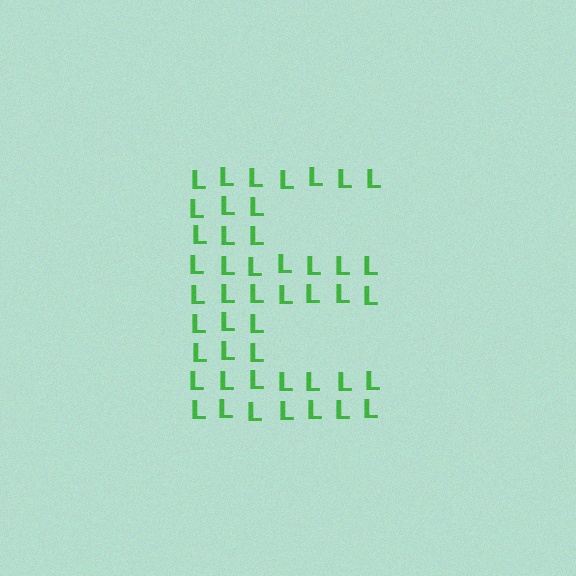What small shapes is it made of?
It is made of small letter L's.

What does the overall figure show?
The overall figure shows the letter E.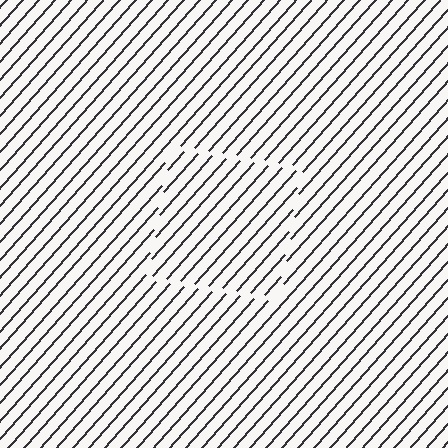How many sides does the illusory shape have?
4 sides — the line-ends trace a square.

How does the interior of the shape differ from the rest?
The interior of the shape contains the same grating, shifted by half a period — the contour is defined by the phase discontinuity where line-ends from the inner and outer gratings abut.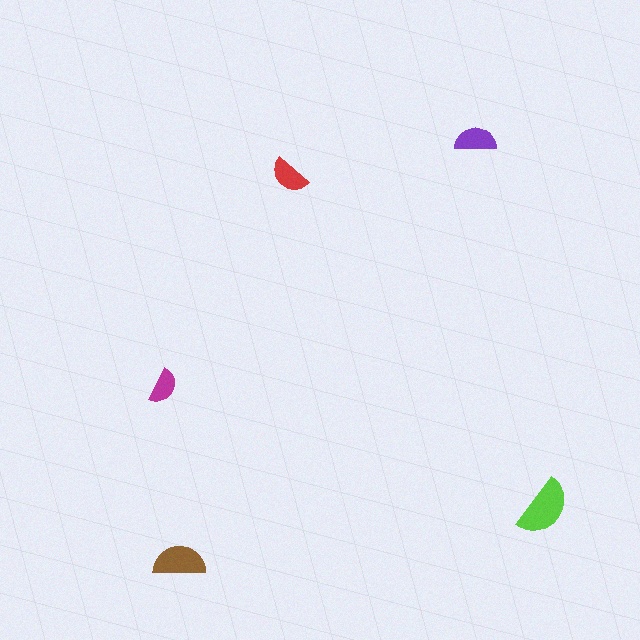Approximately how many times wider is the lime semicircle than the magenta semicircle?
About 1.5 times wider.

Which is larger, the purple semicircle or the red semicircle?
The purple one.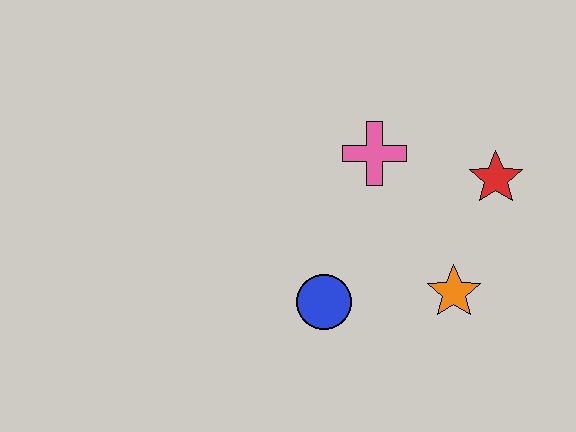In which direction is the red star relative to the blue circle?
The red star is to the right of the blue circle.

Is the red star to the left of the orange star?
No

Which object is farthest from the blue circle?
The red star is farthest from the blue circle.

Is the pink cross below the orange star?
No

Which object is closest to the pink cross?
The red star is closest to the pink cross.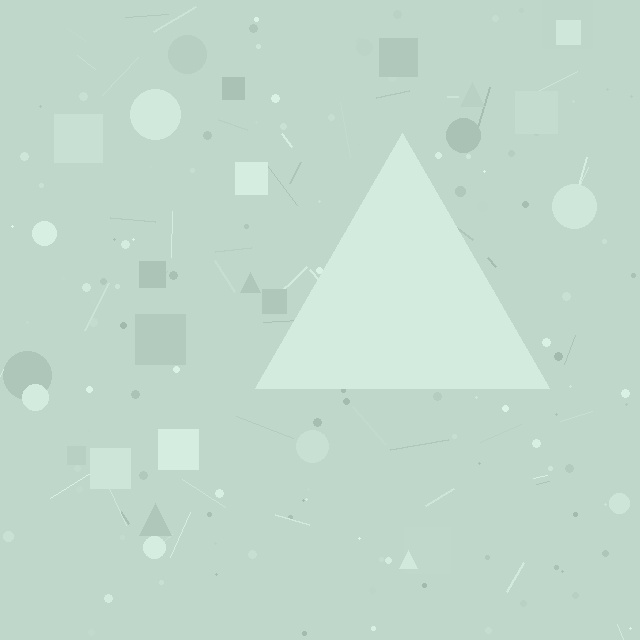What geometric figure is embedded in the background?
A triangle is embedded in the background.